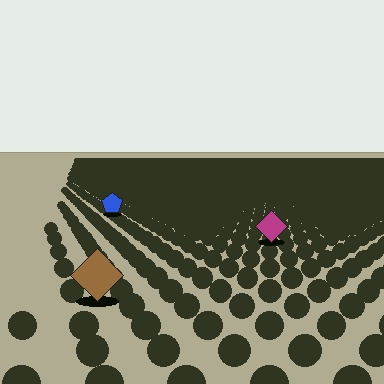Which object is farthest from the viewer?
The blue pentagon is farthest from the viewer. It appears smaller and the ground texture around it is denser.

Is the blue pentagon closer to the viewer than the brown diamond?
No. The brown diamond is closer — you can tell from the texture gradient: the ground texture is coarser near it.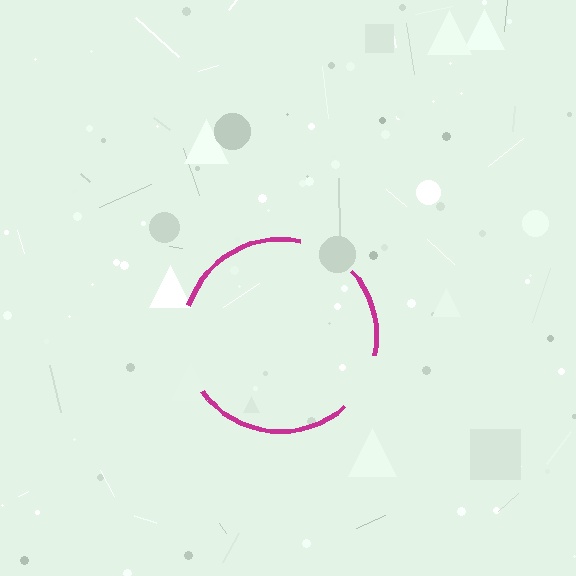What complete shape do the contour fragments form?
The contour fragments form a circle.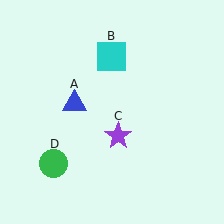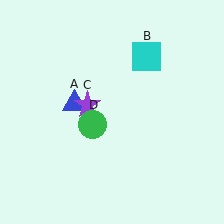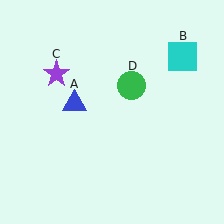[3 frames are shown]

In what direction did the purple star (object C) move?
The purple star (object C) moved up and to the left.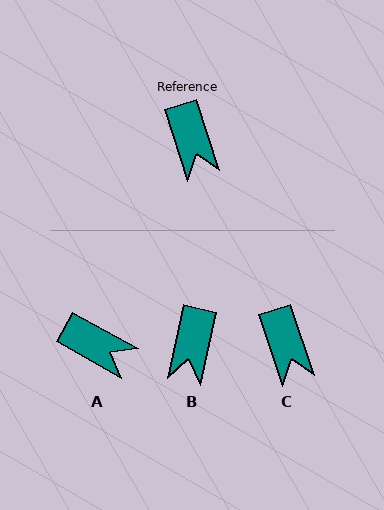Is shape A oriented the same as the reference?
No, it is off by about 42 degrees.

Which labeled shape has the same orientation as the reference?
C.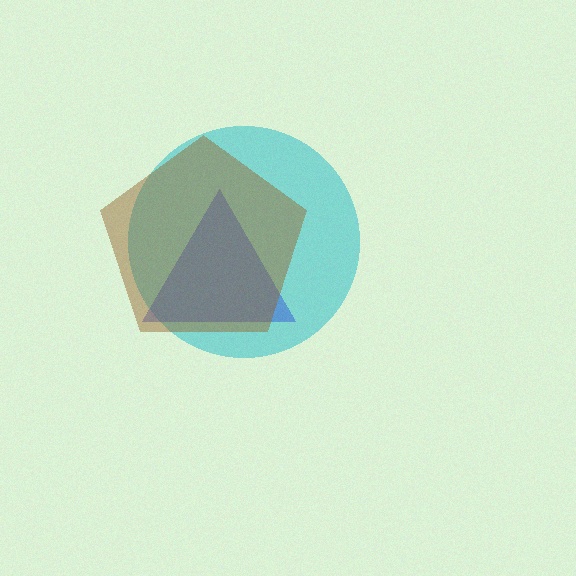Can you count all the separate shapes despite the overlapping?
Yes, there are 3 separate shapes.